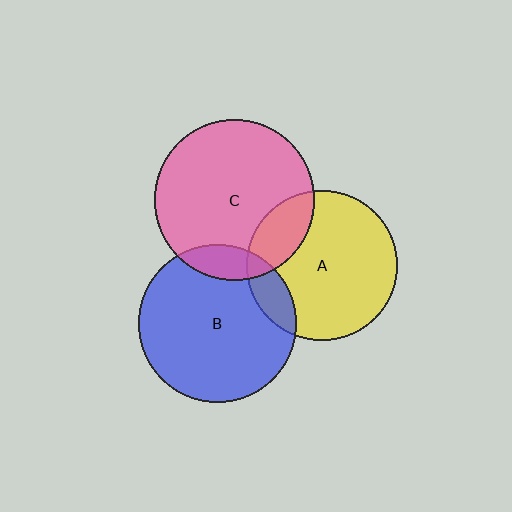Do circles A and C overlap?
Yes.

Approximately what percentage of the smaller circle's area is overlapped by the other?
Approximately 20%.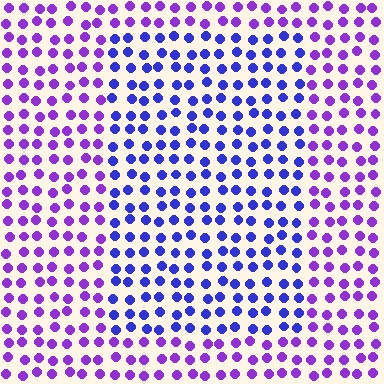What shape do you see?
I see a rectangle.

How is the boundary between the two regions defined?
The boundary is defined purely by a slight shift in hue (about 37 degrees). Spacing, size, and orientation are identical on both sides.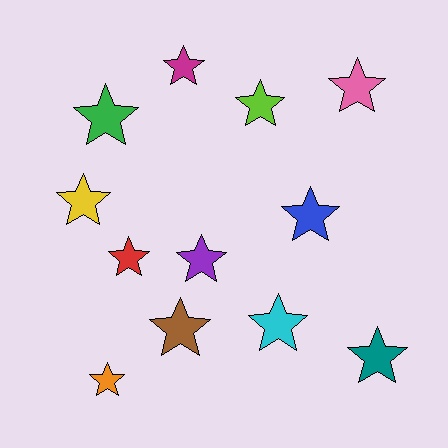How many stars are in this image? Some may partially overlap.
There are 12 stars.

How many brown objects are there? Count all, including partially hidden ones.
There is 1 brown object.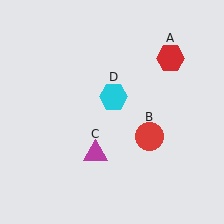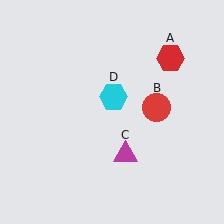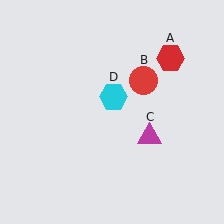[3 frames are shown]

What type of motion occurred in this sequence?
The red circle (object B), magenta triangle (object C) rotated counterclockwise around the center of the scene.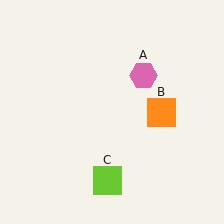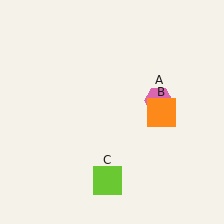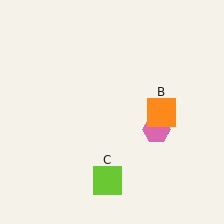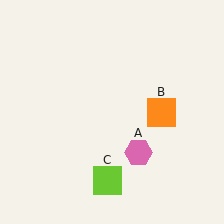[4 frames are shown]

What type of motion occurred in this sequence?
The pink hexagon (object A) rotated clockwise around the center of the scene.